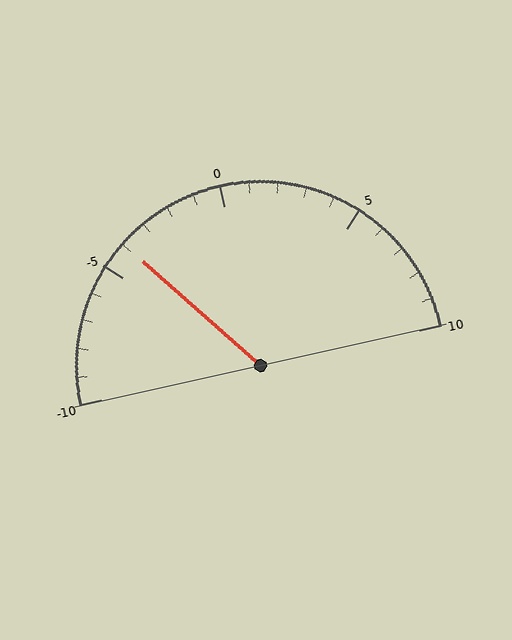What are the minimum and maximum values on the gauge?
The gauge ranges from -10 to 10.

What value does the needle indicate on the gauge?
The needle indicates approximately -4.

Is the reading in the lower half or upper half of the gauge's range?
The reading is in the lower half of the range (-10 to 10).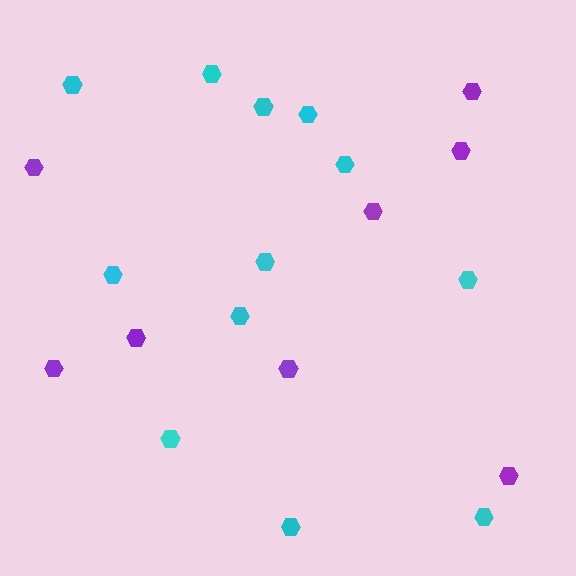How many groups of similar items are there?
There are 2 groups: one group of cyan hexagons (12) and one group of purple hexagons (8).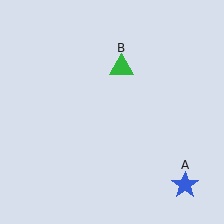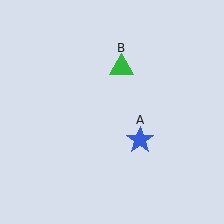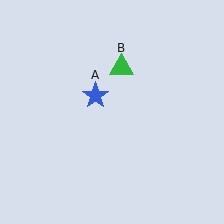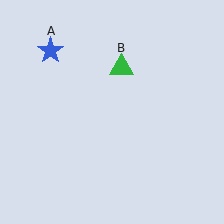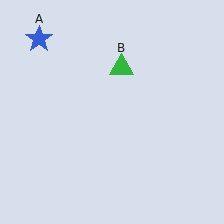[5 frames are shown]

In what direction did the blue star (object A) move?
The blue star (object A) moved up and to the left.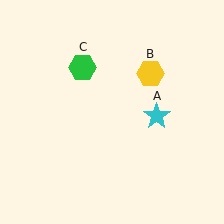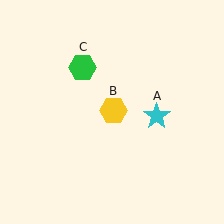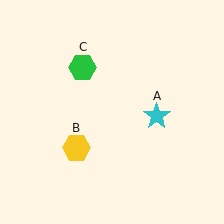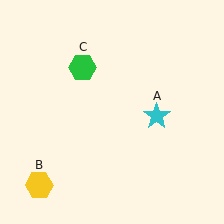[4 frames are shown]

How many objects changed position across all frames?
1 object changed position: yellow hexagon (object B).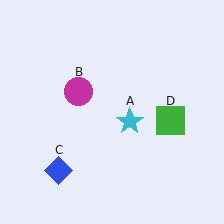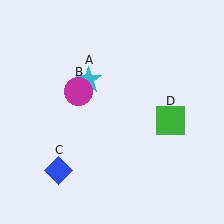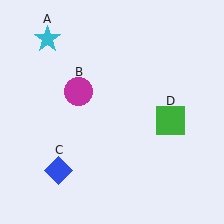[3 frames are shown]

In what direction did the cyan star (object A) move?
The cyan star (object A) moved up and to the left.